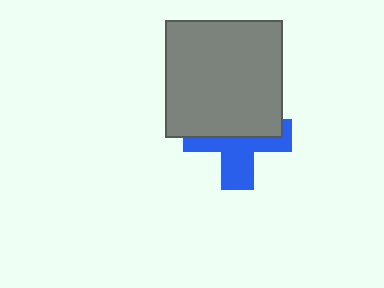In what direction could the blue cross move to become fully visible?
The blue cross could move down. That would shift it out from behind the gray square entirely.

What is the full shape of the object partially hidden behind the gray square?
The partially hidden object is a blue cross.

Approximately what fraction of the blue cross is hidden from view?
Roughly 51% of the blue cross is hidden behind the gray square.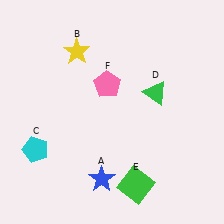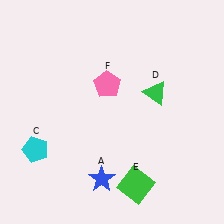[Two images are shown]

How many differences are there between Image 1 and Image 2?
There is 1 difference between the two images.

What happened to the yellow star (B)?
The yellow star (B) was removed in Image 2. It was in the top-left area of Image 1.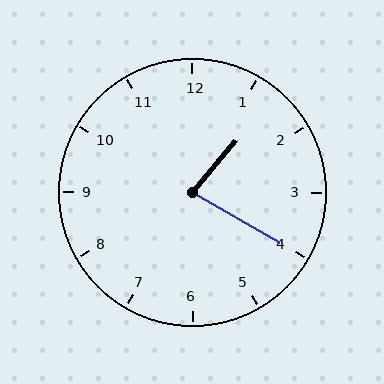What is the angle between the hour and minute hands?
Approximately 80 degrees.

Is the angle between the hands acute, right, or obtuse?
It is acute.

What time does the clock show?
1:20.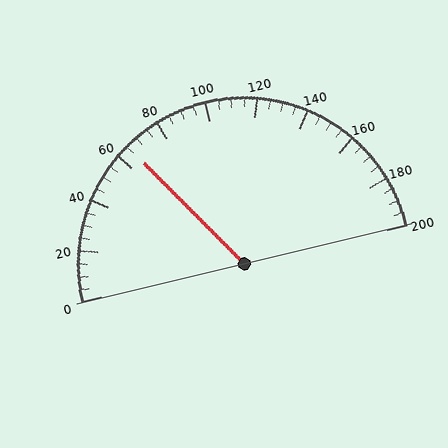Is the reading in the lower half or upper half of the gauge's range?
The reading is in the lower half of the range (0 to 200).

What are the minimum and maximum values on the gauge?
The gauge ranges from 0 to 200.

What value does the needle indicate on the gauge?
The needle indicates approximately 65.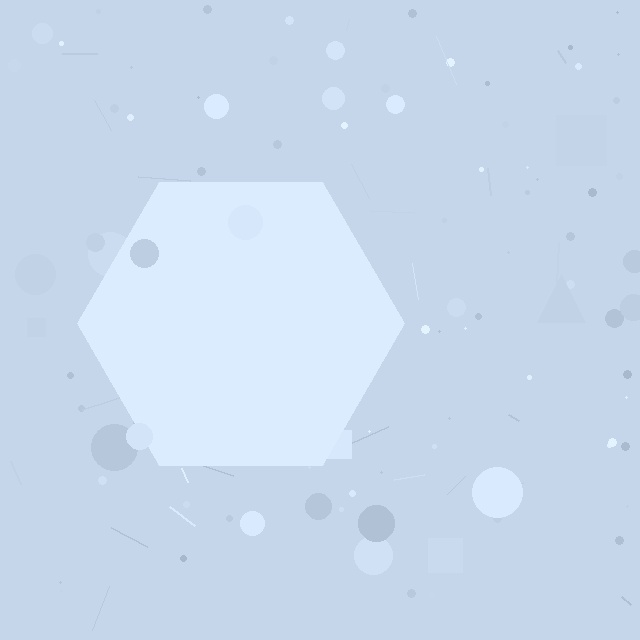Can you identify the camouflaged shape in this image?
The camouflaged shape is a hexagon.